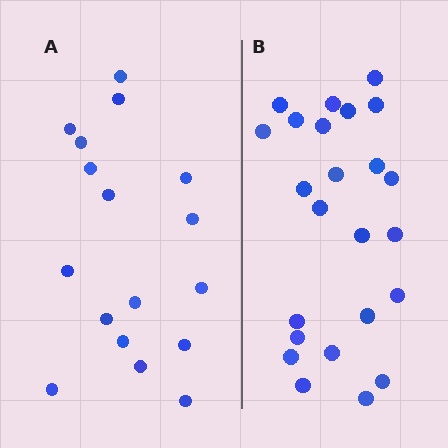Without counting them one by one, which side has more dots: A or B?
Region B (the right region) has more dots.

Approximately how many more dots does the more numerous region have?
Region B has roughly 8 or so more dots than region A.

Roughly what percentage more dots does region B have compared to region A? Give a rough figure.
About 40% more.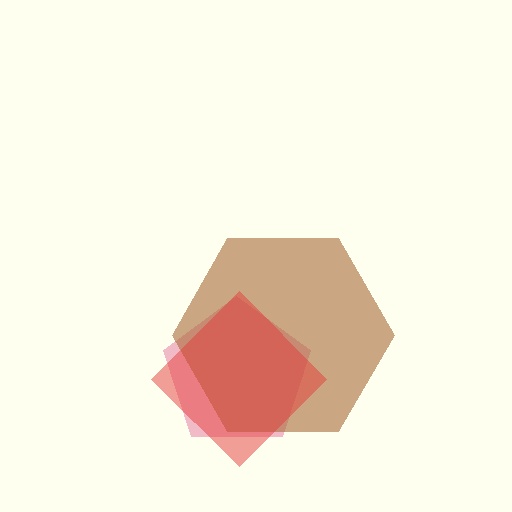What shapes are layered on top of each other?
The layered shapes are: a pink pentagon, a brown hexagon, a red diamond.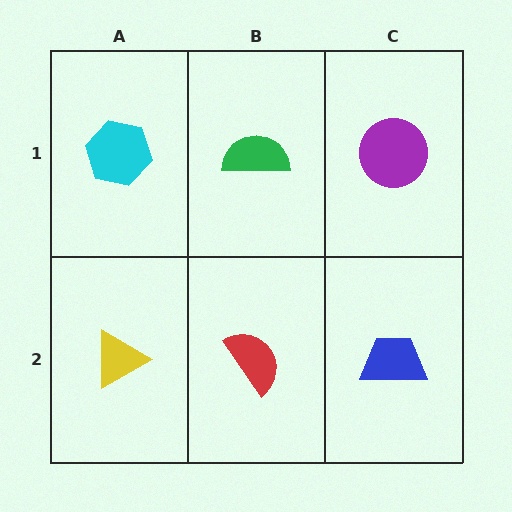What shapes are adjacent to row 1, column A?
A yellow triangle (row 2, column A), a green semicircle (row 1, column B).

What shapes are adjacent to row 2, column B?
A green semicircle (row 1, column B), a yellow triangle (row 2, column A), a blue trapezoid (row 2, column C).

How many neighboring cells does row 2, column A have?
2.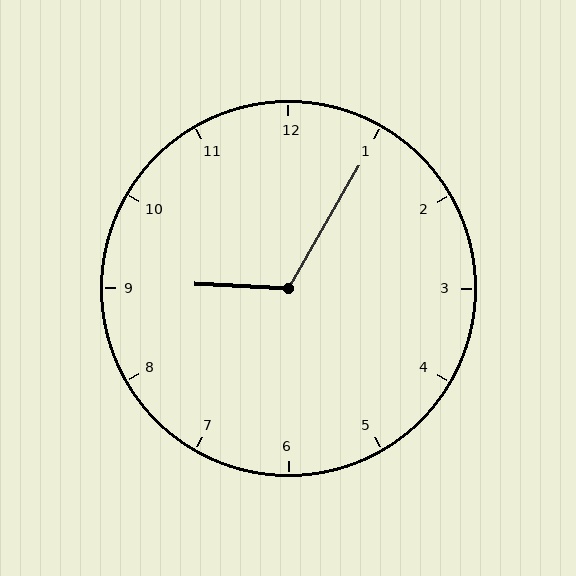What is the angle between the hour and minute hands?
Approximately 118 degrees.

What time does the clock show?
9:05.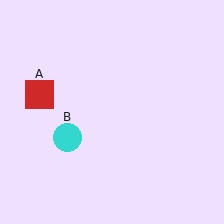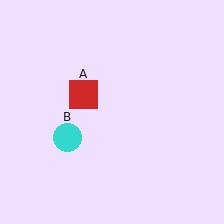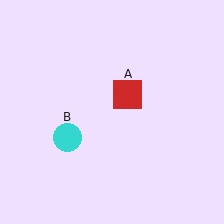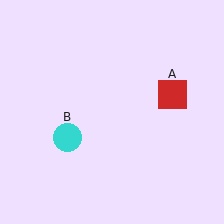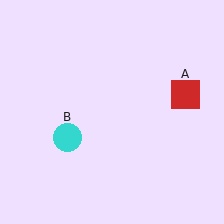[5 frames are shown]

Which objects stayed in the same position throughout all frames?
Cyan circle (object B) remained stationary.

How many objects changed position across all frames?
1 object changed position: red square (object A).